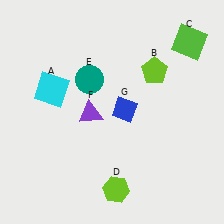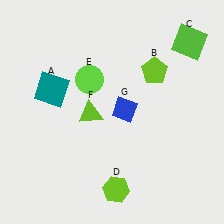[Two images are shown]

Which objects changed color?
A changed from cyan to teal. E changed from teal to lime. F changed from purple to lime.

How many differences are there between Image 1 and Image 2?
There are 3 differences between the two images.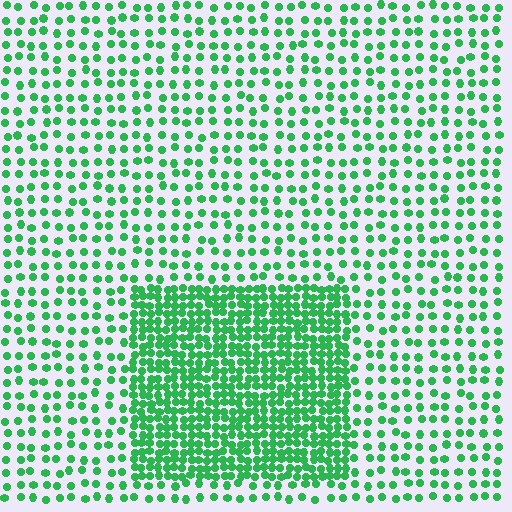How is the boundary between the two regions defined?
The boundary is defined by a change in element density (approximately 2.5x ratio). All elements are the same color, size, and shape.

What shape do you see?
I see a rectangle.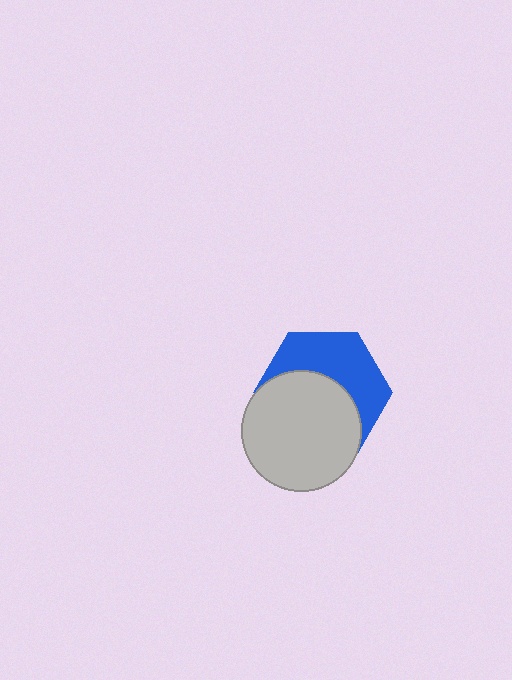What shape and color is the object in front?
The object in front is a light gray circle.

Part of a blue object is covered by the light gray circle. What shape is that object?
It is a hexagon.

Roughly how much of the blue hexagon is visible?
About half of it is visible (roughly 46%).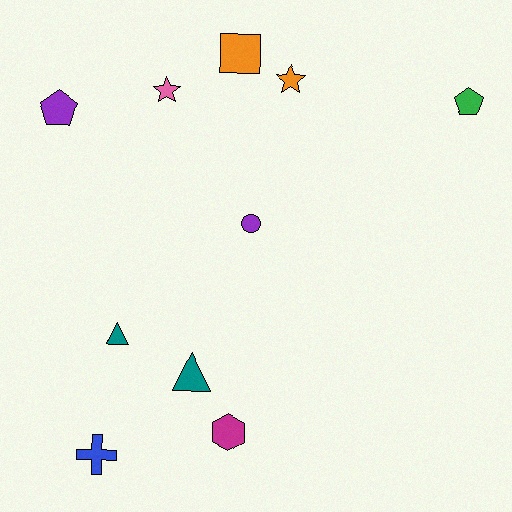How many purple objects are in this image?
There are 2 purple objects.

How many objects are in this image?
There are 10 objects.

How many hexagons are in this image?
There is 1 hexagon.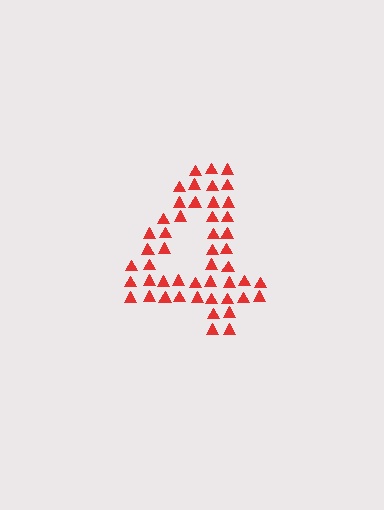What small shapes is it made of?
It is made of small triangles.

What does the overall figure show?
The overall figure shows the digit 4.